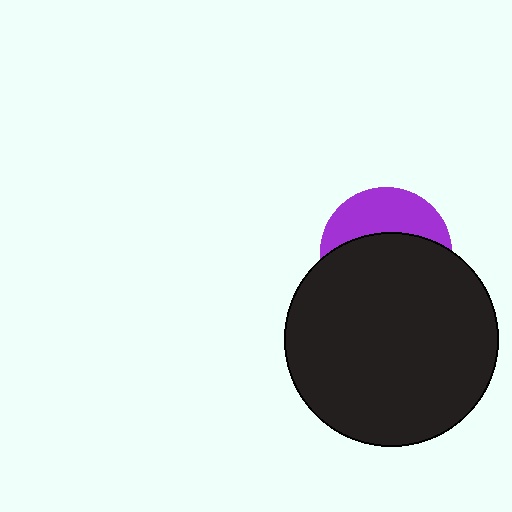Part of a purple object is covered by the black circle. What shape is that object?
It is a circle.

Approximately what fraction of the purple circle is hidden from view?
Roughly 63% of the purple circle is hidden behind the black circle.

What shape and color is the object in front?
The object in front is a black circle.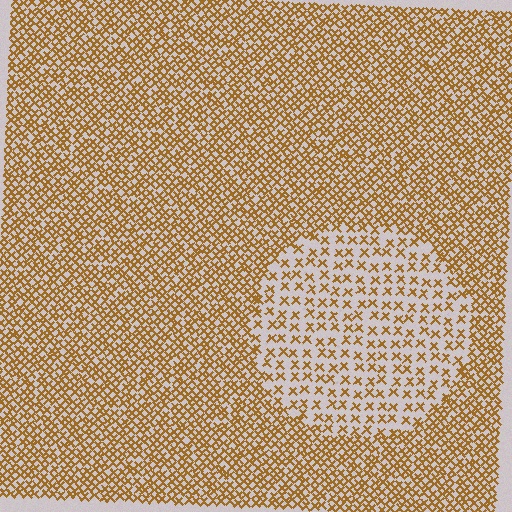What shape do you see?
I see a circle.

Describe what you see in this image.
The image contains small brown elements arranged at two different densities. A circle-shaped region is visible where the elements are less densely packed than the surrounding area.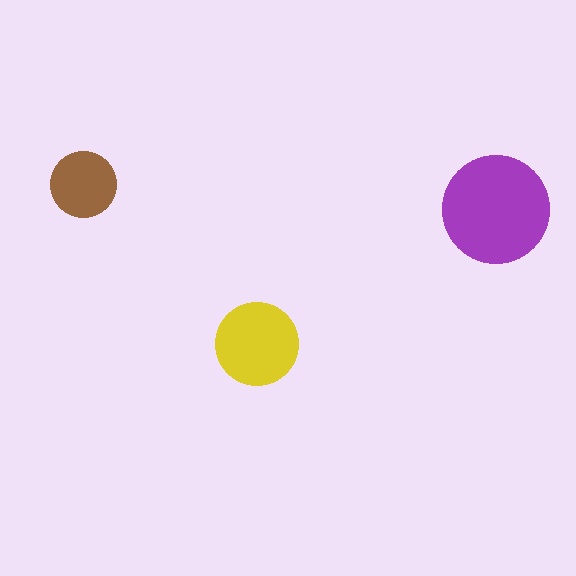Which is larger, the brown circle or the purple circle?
The purple one.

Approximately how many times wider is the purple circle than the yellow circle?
About 1.5 times wider.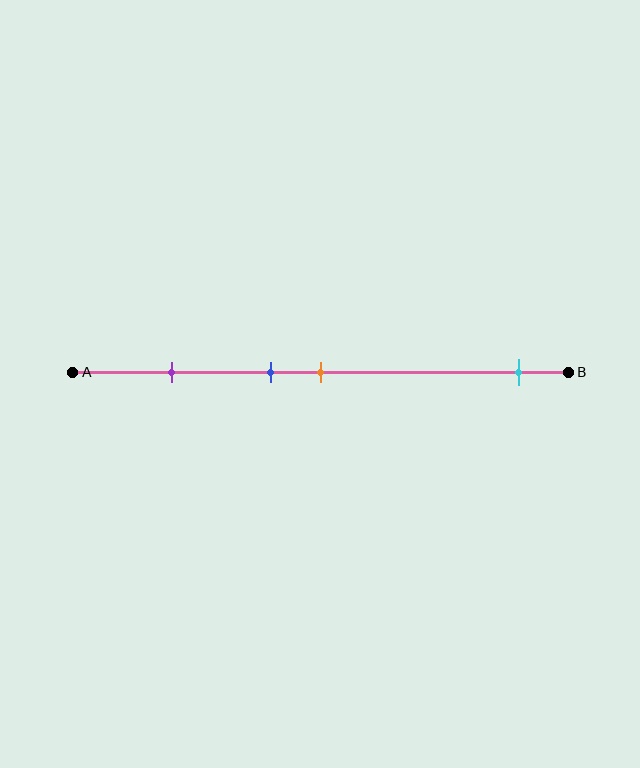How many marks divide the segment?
There are 4 marks dividing the segment.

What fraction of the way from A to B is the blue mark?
The blue mark is approximately 40% (0.4) of the way from A to B.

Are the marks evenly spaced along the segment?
No, the marks are not evenly spaced.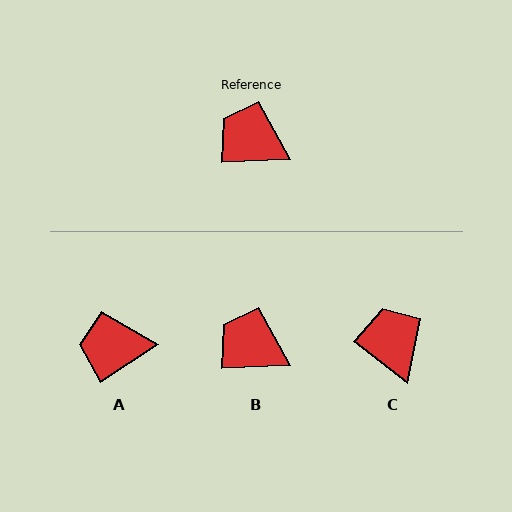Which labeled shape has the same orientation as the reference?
B.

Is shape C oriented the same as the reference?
No, it is off by about 40 degrees.